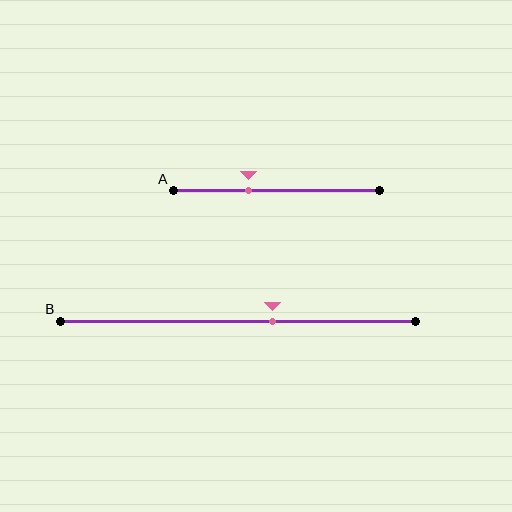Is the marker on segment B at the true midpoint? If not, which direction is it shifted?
No, the marker on segment B is shifted to the right by about 10% of the segment length.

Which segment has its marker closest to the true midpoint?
Segment B has its marker closest to the true midpoint.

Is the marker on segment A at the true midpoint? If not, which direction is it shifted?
No, the marker on segment A is shifted to the left by about 13% of the segment length.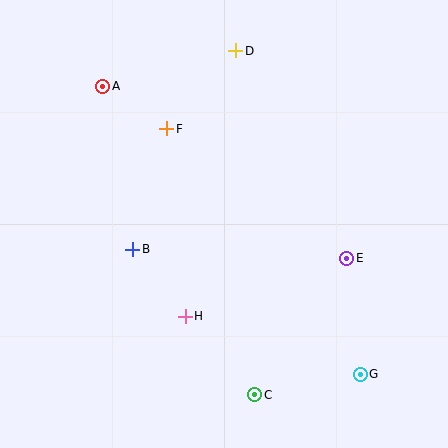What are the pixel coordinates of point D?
Point D is at (236, 51).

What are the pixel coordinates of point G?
Point G is at (360, 374).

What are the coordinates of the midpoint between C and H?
The midpoint between C and H is at (220, 355).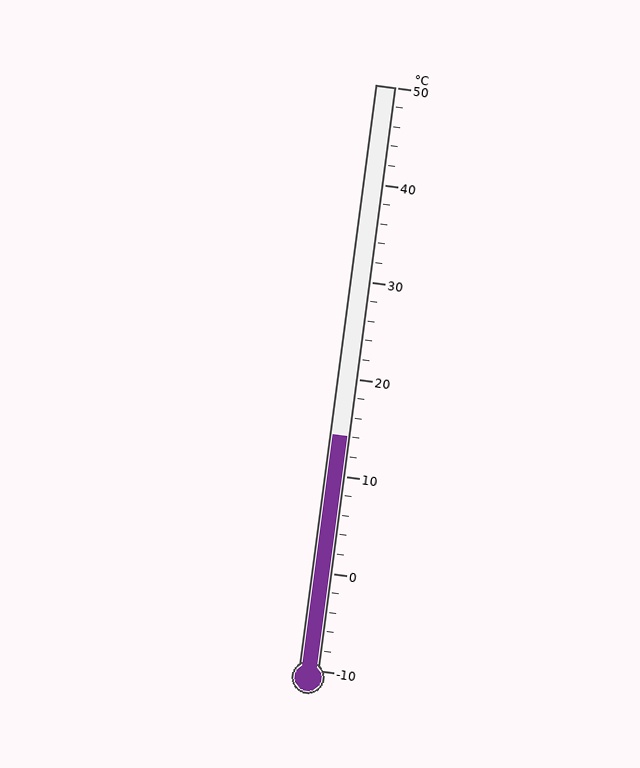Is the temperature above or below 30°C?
The temperature is below 30°C.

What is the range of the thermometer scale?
The thermometer scale ranges from -10°C to 50°C.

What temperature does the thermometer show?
The thermometer shows approximately 14°C.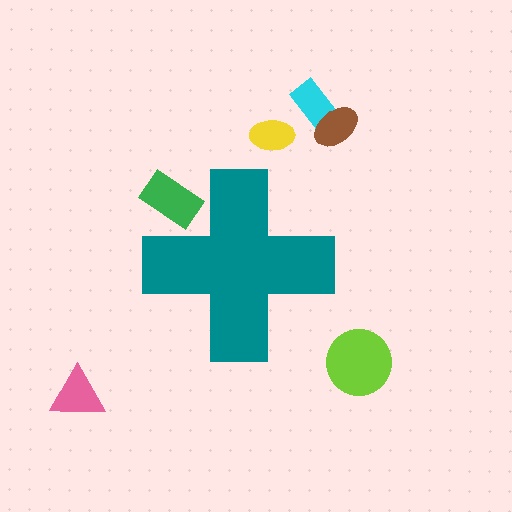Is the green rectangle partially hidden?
Yes, the green rectangle is partially hidden behind the teal cross.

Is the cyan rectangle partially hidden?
No, the cyan rectangle is fully visible.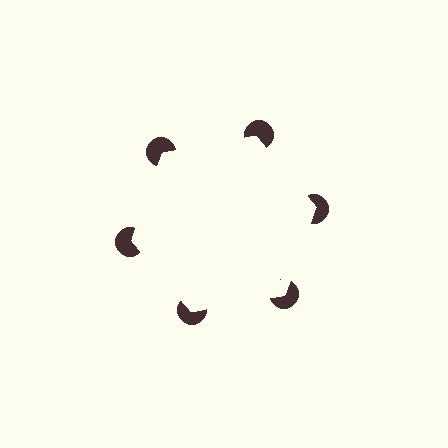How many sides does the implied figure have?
6 sides.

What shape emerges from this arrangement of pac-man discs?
An illusory hexagon — its edges are inferred from the aligned wedge cuts in the pac-man discs, not physically drawn.